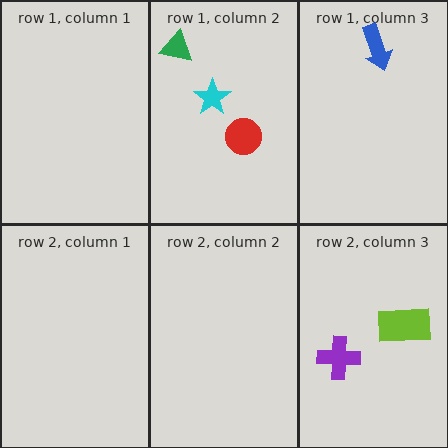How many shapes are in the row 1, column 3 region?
1.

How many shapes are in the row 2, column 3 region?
2.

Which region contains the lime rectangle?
The row 2, column 3 region.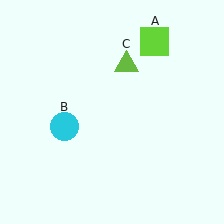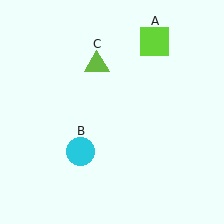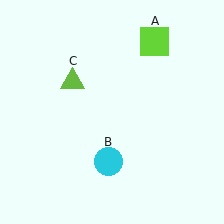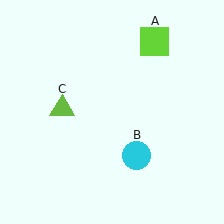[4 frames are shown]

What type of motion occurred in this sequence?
The cyan circle (object B), lime triangle (object C) rotated counterclockwise around the center of the scene.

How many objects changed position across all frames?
2 objects changed position: cyan circle (object B), lime triangle (object C).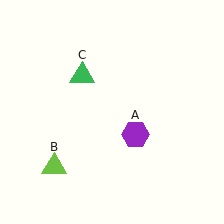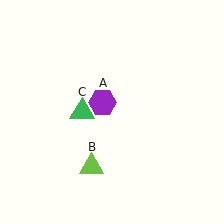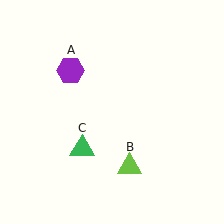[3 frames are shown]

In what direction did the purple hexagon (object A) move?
The purple hexagon (object A) moved up and to the left.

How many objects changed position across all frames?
3 objects changed position: purple hexagon (object A), lime triangle (object B), green triangle (object C).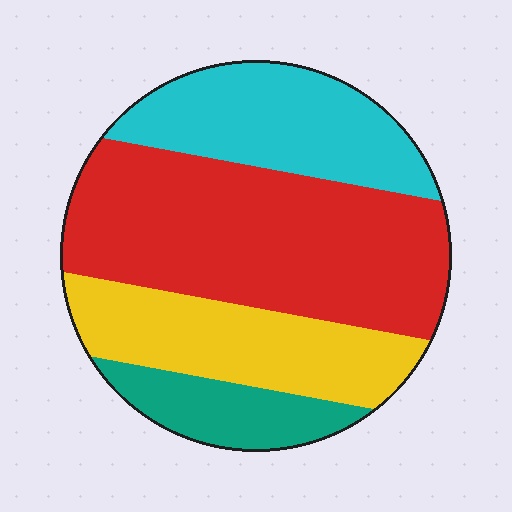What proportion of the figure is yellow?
Yellow covers 22% of the figure.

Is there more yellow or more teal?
Yellow.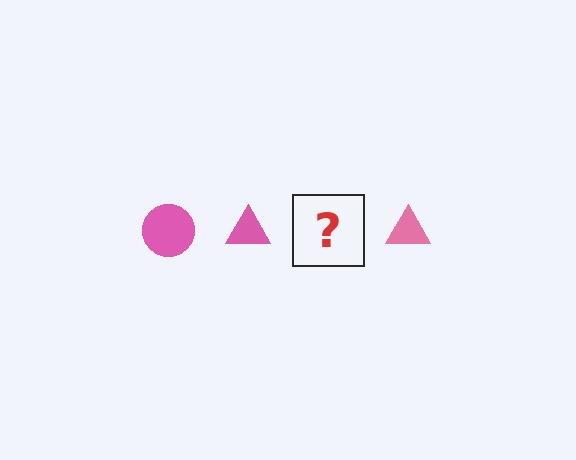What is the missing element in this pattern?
The missing element is a pink circle.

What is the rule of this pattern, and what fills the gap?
The rule is that the pattern cycles through circle, triangle shapes in pink. The gap should be filled with a pink circle.